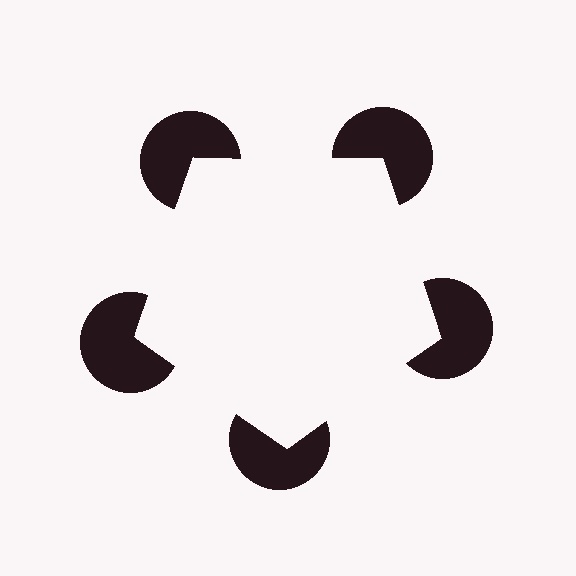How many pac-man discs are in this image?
There are 5 — one at each vertex of the illusory pentagon.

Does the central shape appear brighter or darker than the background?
It typically appears slightly brighter than the background, even though no actual brightness change is drawn.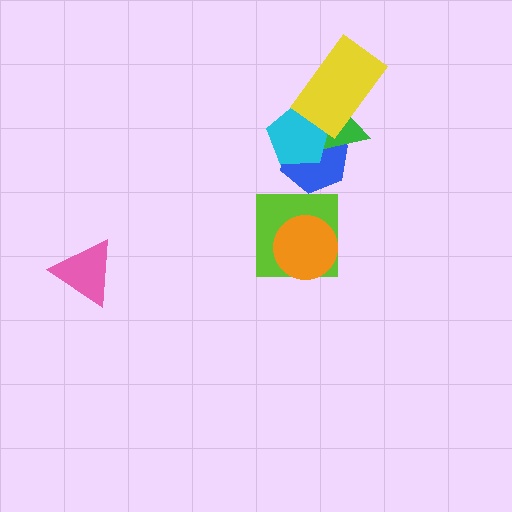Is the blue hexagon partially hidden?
Yes, it is partially covered by another shape.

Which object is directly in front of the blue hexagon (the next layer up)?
The green triangle is directly in front of the blue hexagon.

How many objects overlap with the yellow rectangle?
2 objects overlap with the yellow rectangle.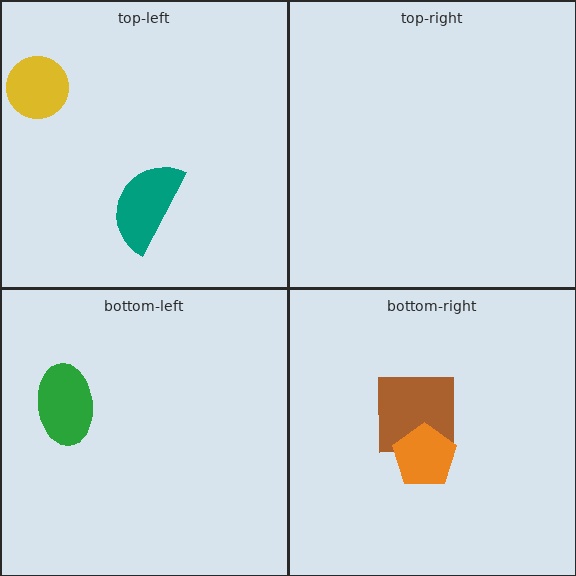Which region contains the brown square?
The bottom-right region.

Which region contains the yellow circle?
The top-left region.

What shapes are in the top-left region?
The yellow circle, the teal semicircle.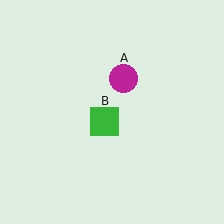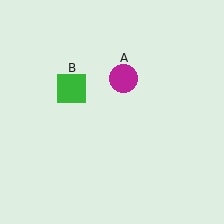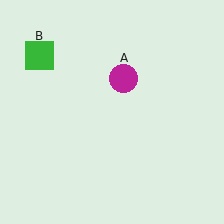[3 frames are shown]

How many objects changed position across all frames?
1 object changed position: green square (object B).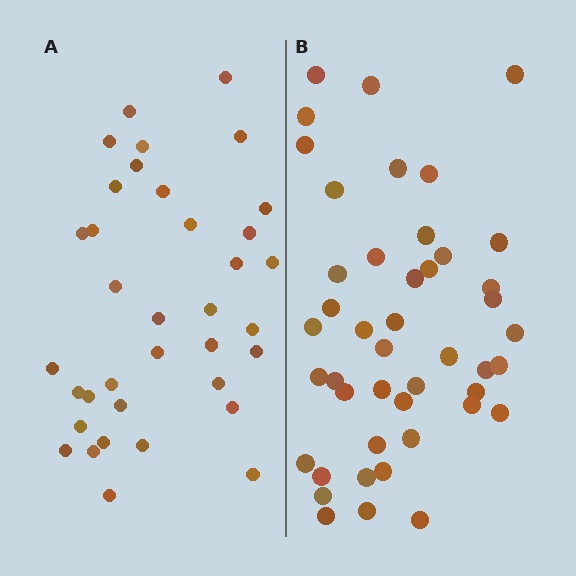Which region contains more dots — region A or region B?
Region B (the right region) has more dots.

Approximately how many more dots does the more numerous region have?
Region B has roughly 8 or so more dots than region A.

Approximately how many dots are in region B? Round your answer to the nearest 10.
About 40 dots. (The exact count is 45, which rounds to 40.)